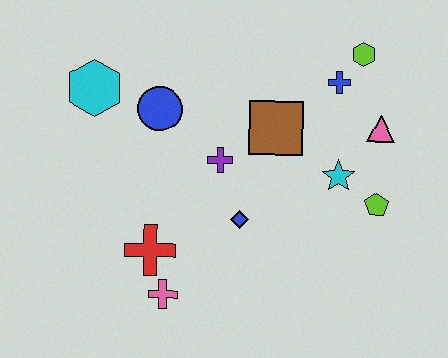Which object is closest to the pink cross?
The red cross is closest to the pink cross.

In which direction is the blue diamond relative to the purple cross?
The blue diamond is below the purple cross.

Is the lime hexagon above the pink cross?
Yes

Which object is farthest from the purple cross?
The lime hexagon is farthest from the purple cross.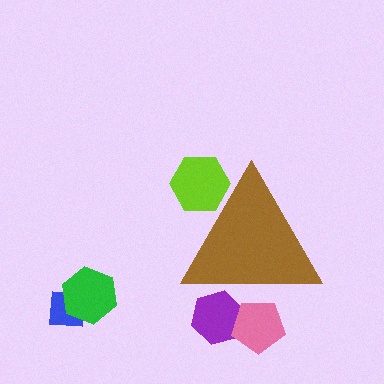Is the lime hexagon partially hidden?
Yes, the lime hexagon is partially hidden behind the brown triangle.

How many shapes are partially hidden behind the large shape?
3 shapes are partially hidden.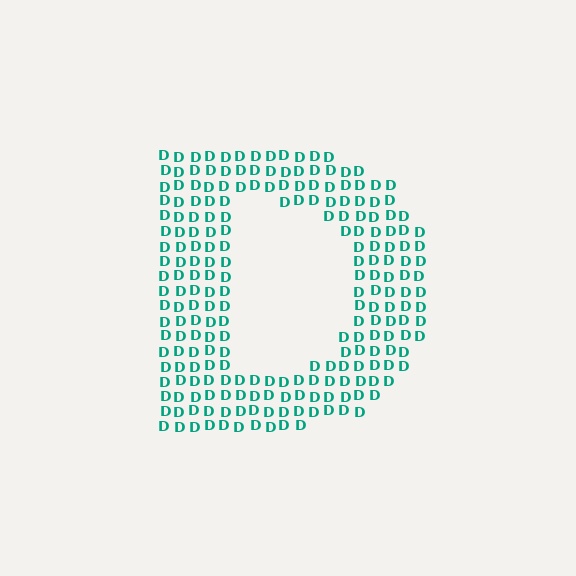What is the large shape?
The large shape is the letter D.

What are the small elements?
The small elements are letter D's.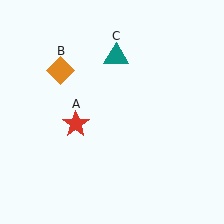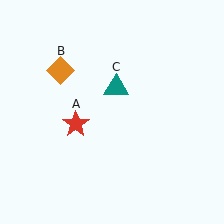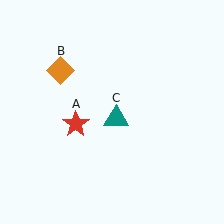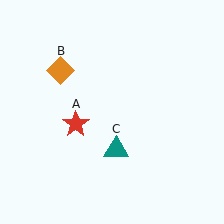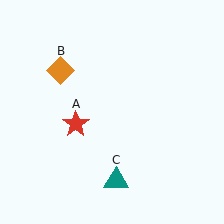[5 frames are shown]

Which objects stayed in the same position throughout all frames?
Red star (object A) and orange diamond (object B) remained stationary.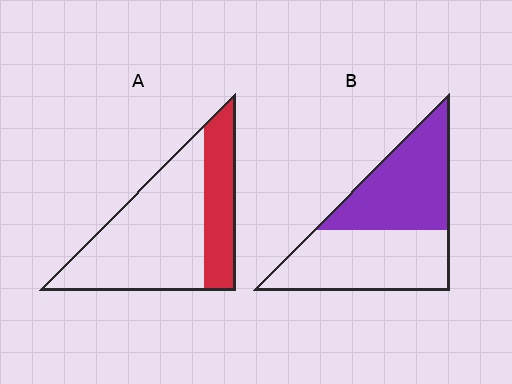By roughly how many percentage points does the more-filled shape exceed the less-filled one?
By roughly 20 percentage points (B over A).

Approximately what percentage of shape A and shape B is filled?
A is approximately 30% and B is approximately 50%.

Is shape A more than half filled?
No.